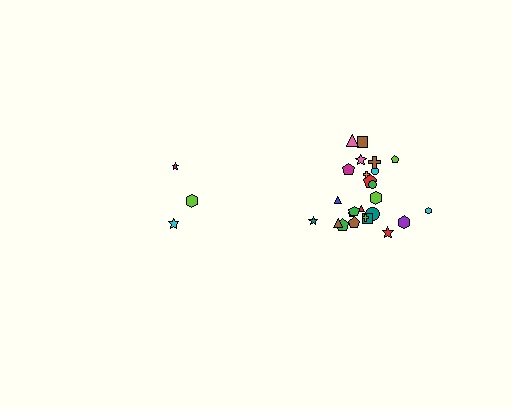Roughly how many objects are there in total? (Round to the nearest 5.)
Roughly 30 objects in total.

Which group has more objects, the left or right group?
The right group.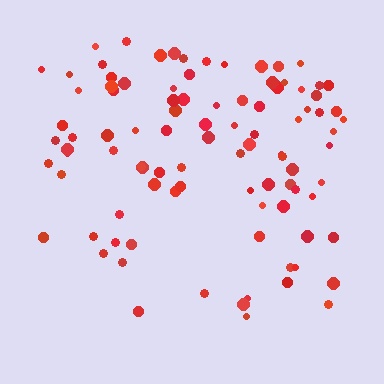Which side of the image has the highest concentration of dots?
The top.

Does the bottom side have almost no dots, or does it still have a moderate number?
Still a moderate number, just noticeably fewer than the top.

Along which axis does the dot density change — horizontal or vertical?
Vertical.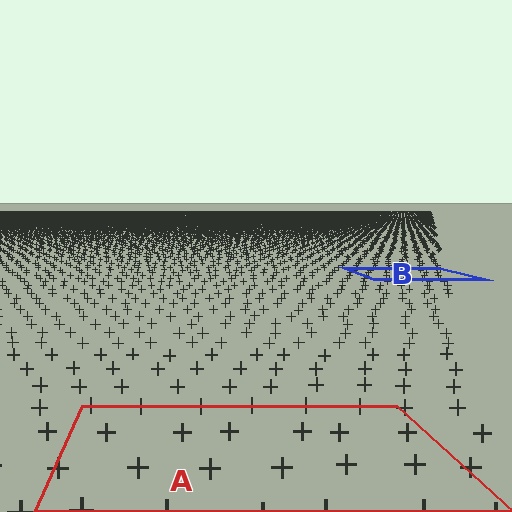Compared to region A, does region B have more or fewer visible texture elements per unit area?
Region B has more texture elements per unit area — they are packed more densely because it is farther away.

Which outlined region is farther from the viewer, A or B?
Region B is farther from the viewer — the texture elements inside it appear smaller and more densely packed.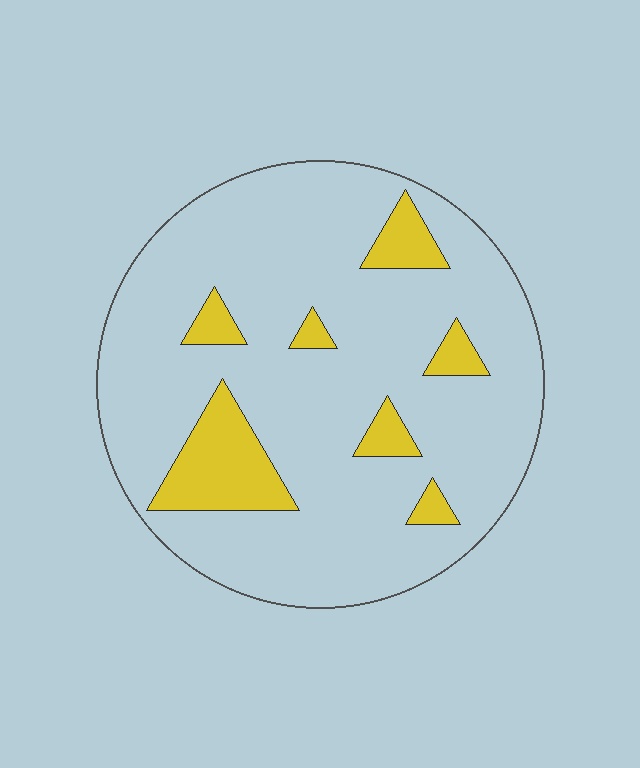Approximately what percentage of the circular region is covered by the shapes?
Approximately 15%.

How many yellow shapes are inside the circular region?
7.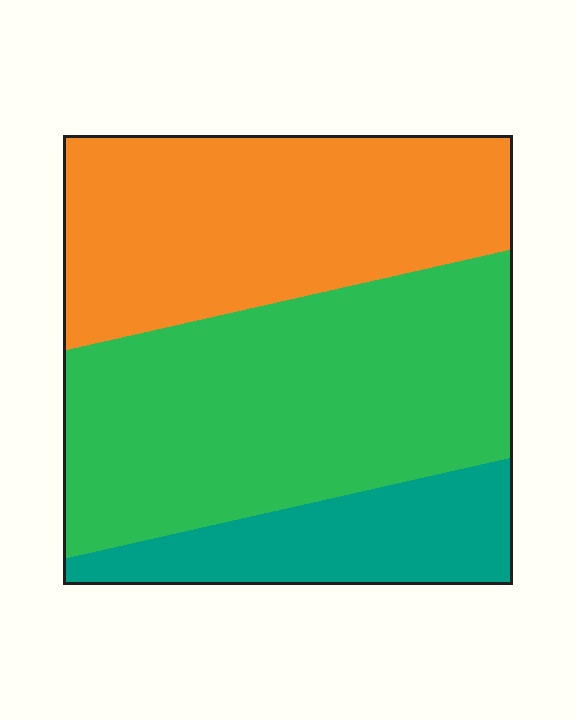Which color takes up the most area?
Green, at roughly 45%.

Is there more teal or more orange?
Orange.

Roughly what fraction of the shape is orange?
Orange takes up about three eighths (3/8) of the shape.